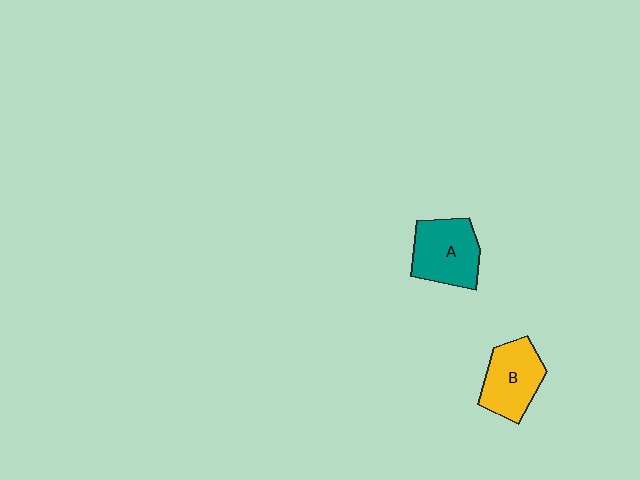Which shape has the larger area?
Shape A (teal).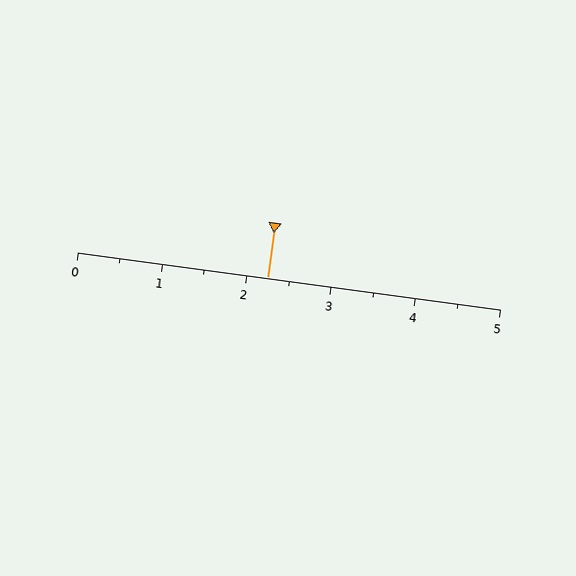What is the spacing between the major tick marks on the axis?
The major ticks are spaced 1 apart.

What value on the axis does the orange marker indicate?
The marker indicates approximately 2.2.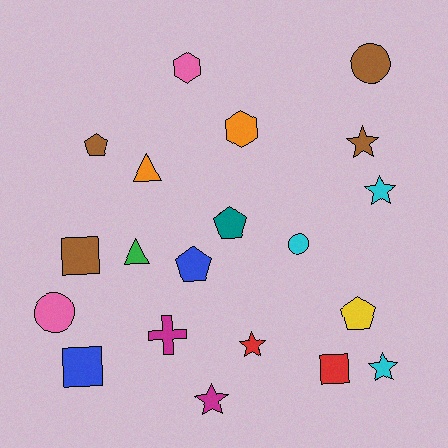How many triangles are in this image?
There are 2 triangles.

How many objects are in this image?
There are 20 objects.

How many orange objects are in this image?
There are 2 orange objects.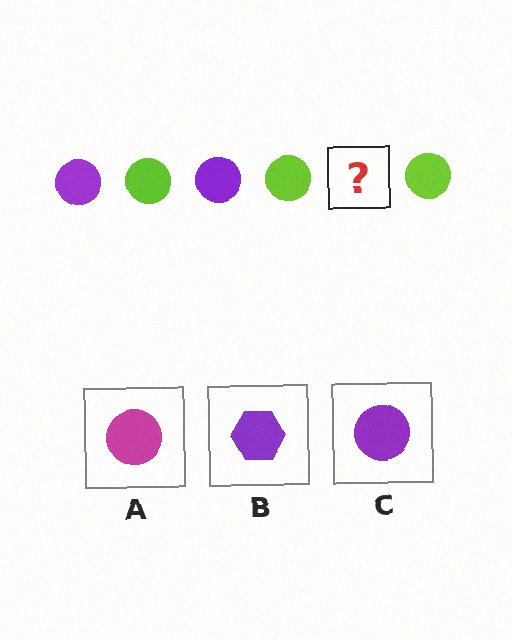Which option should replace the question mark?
Option C.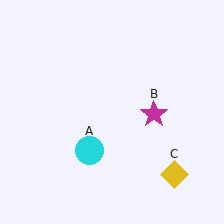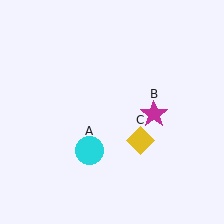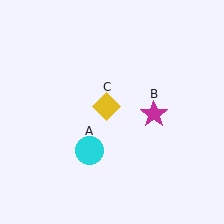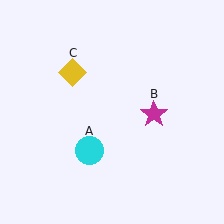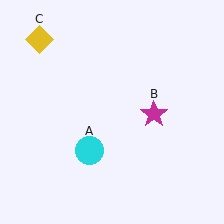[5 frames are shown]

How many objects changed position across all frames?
1 object changed position: yellow diamond (object C).